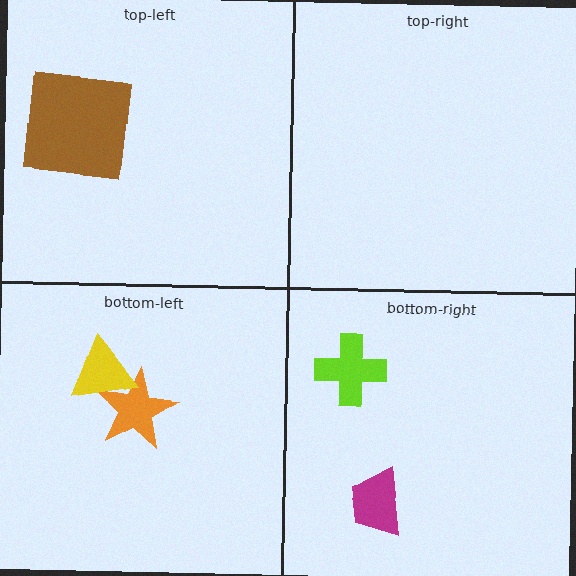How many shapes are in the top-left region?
1.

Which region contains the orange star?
The bottom-left region.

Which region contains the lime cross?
The bottom-right region.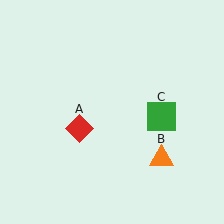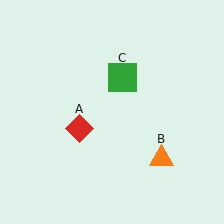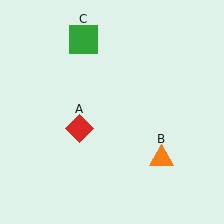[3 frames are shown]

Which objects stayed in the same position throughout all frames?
Red diamond (object A) and orange triangle (object B) remained stationary.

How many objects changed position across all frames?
1 object changed position: green square (object C).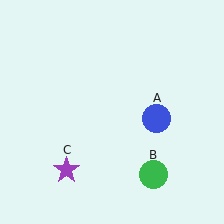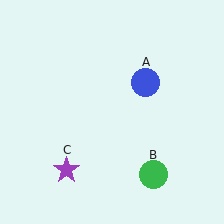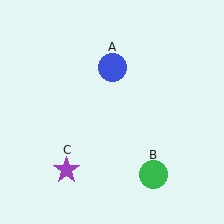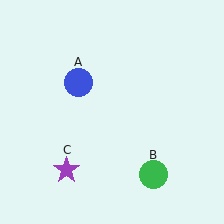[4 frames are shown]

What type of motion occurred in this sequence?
The blue circle (object A) rotated counterclockwise around the center of the scene.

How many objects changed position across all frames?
1 object changed position: blue circle (object A).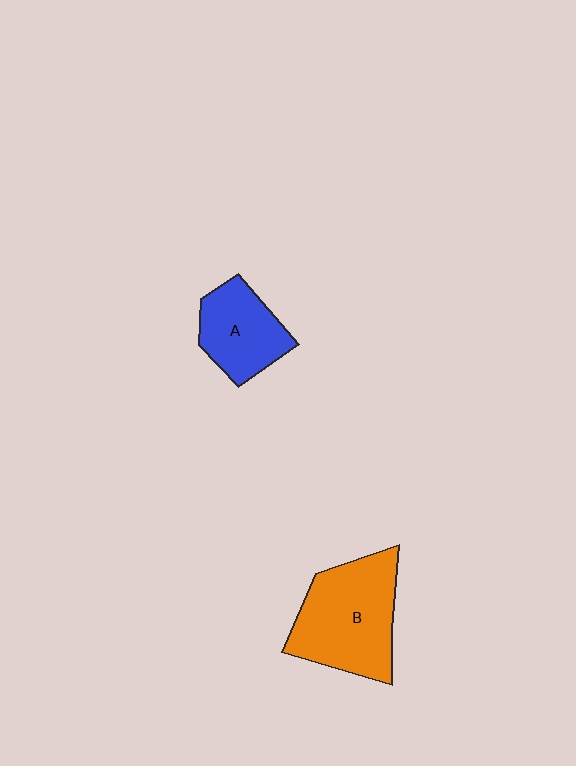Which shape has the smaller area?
Shape A (blue).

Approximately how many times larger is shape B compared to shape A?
Approximately 1.6 times.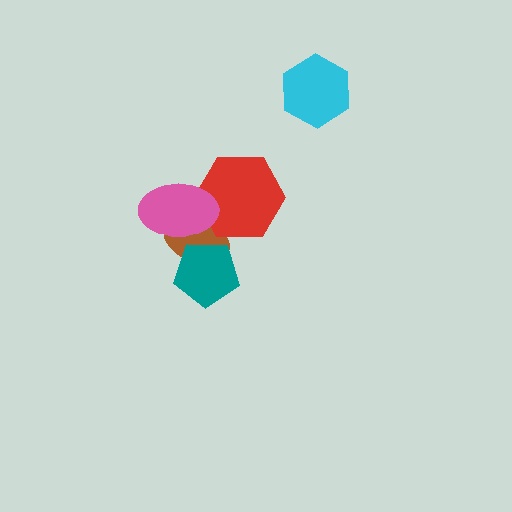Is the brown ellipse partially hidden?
Yes, it is partially covered by another shape.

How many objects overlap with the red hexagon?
2 objects overlap with the red hexagon.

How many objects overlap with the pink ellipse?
2 objects overlap with the pink ellipse.